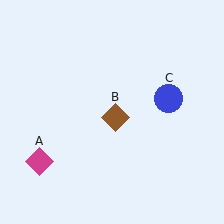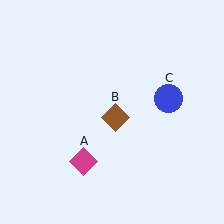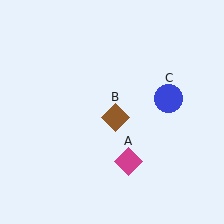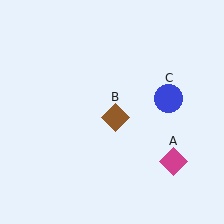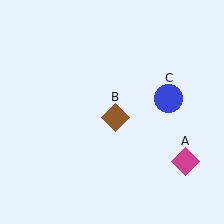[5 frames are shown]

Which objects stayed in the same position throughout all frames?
Brown diamond (object B) and blue circle (object C) remained stationary.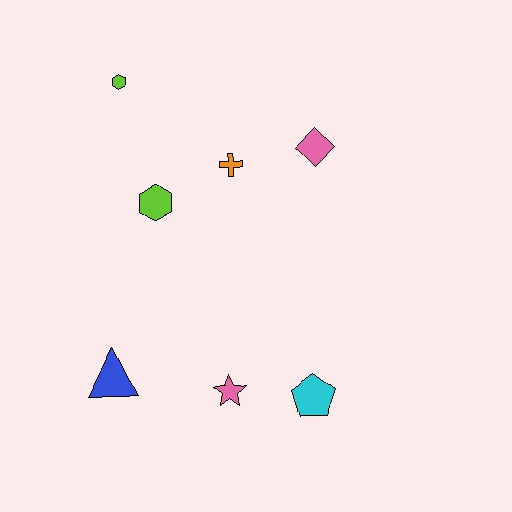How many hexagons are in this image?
There are 2 hexagons.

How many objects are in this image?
There are 7 objects.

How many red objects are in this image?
There are no red objects.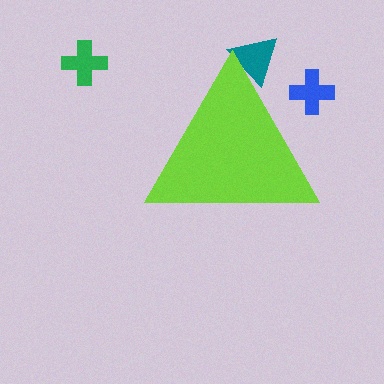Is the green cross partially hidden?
No, the green cross is fully visible.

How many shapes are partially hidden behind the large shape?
2 shapes are partially hidden.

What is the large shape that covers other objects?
A lime triangle.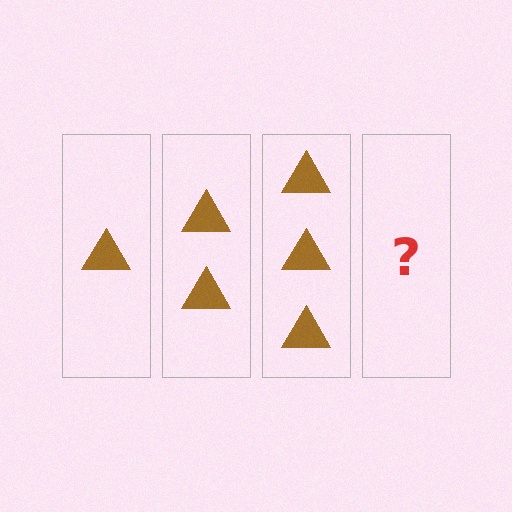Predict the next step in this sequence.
The next step is 4 triangles.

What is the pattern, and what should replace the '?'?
The pattern is that each step adds one more triangle. The '?' should be 4 triangles.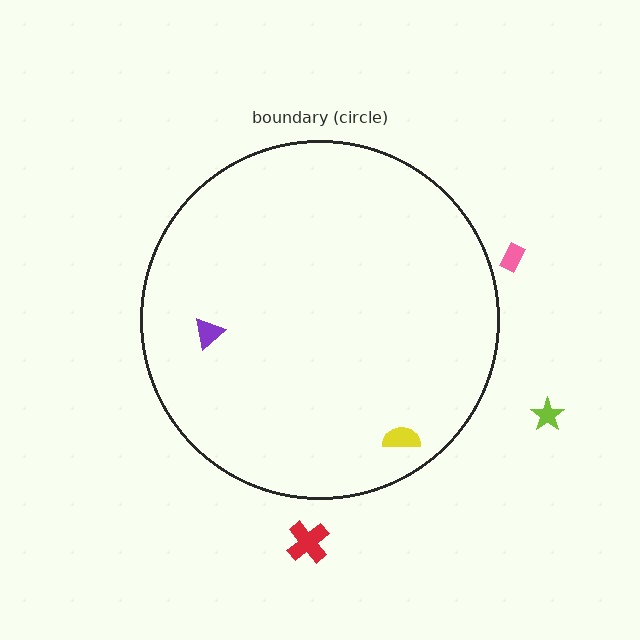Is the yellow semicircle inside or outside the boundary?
Inside.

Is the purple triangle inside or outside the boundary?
Inside.